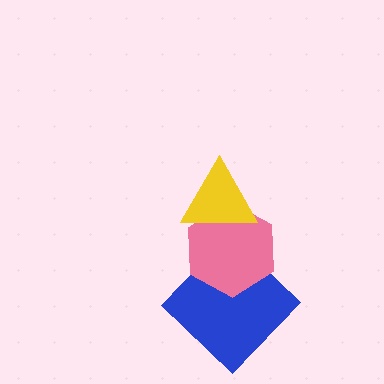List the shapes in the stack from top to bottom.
From top to bottom: the yellow triangle, the pink hexagon, the blue diamond.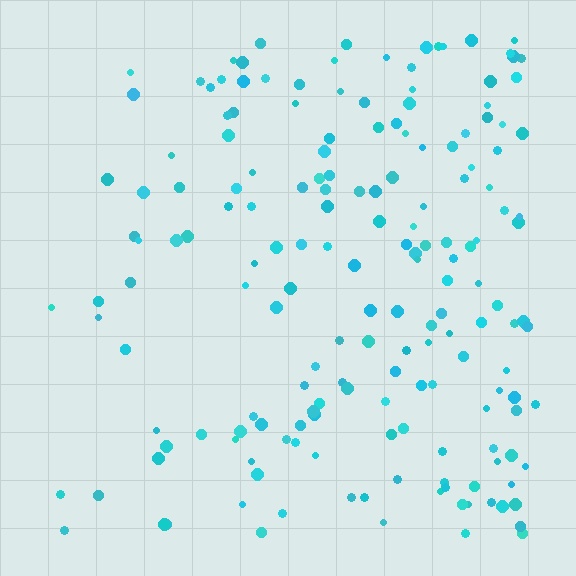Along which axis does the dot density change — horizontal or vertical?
Horizontal.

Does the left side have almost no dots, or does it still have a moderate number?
Still a moderate number, just noticeably fewer than the right.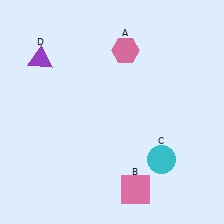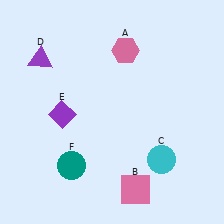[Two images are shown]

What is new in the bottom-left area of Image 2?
A purple diamond (E) was added in the bottom-left area of Image 2.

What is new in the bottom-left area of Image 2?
A teal circle (F) was added in the bottom-left area of Image 2.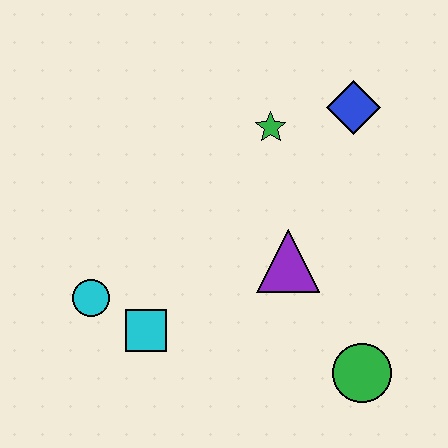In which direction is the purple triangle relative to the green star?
The purple triangle is below the green star.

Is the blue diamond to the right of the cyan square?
Yes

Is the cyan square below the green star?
Yes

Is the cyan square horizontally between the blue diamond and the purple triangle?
No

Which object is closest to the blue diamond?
The green star is closest to the blue diamond.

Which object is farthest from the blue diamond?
The cyan circle is farthest from the blue diamond.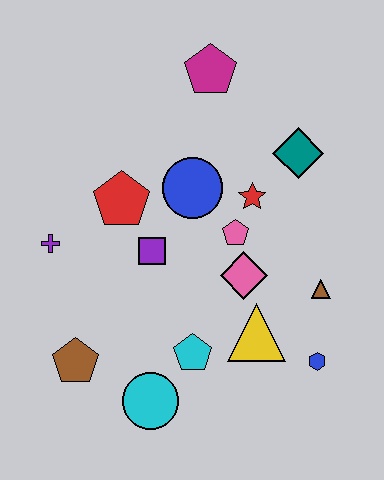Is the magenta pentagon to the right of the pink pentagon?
No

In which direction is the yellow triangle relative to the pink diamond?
The yellow triangle is below the pink diamond.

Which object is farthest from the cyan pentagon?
The magenta pentagon is farthest from the cyan pentagon.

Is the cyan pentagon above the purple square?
No